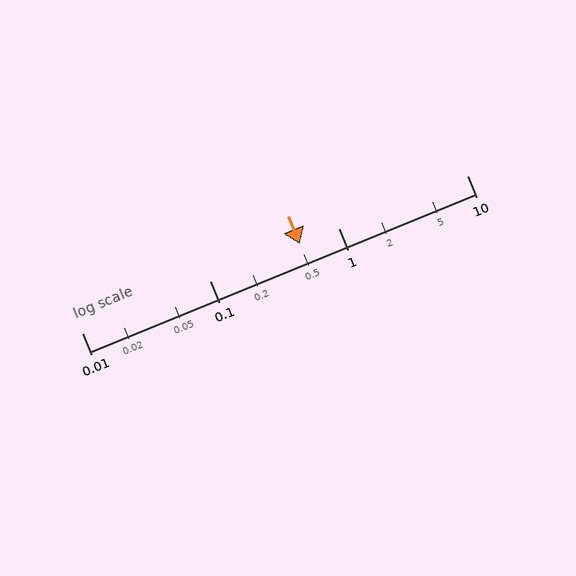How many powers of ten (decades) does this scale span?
The scale spans 3 decades, from 0.01 to 10.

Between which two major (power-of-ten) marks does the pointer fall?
The pointer is between 0.1 and 1.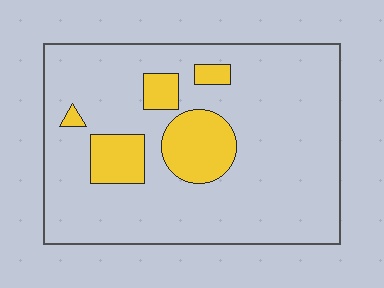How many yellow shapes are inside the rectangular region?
5.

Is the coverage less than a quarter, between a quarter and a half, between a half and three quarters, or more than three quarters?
Less than a quarter.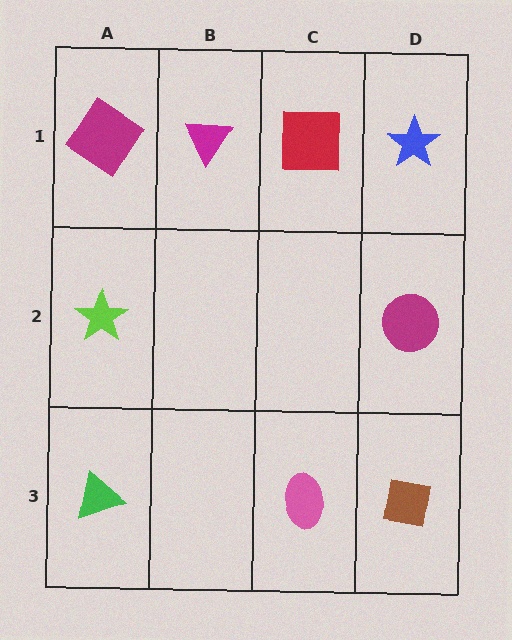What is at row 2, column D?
A magenta circle.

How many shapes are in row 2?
2 shapes.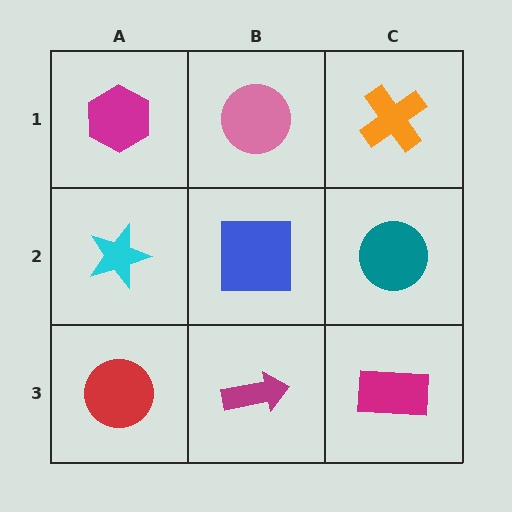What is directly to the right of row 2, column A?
A blue square.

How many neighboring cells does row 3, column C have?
2.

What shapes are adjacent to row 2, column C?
An orange cross (row 1, column C), a magenta rectangle (row 3, column C), a blue square (row 2, column B).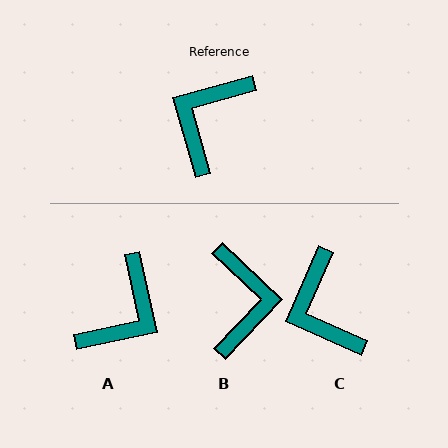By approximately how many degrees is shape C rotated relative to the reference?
Approximately 50 degrees counter-clockwise.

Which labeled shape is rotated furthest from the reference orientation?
A, about 177 degrees away.